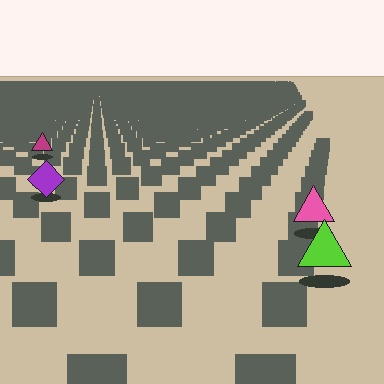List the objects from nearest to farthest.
From nearest to farthest: the lime triangle, the pink triangle, the purple diamond, the magenta triangle.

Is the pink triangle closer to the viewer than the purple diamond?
Yes. The pink triangle is closer — you can tell from the texture gradient: the ground texture is coarser near it.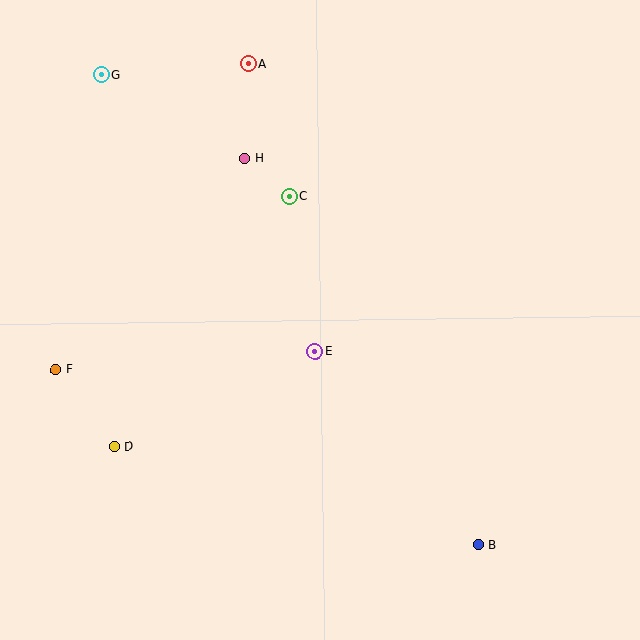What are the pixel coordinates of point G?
Point G is at (101, 74).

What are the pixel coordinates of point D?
Point D is at (114, 447).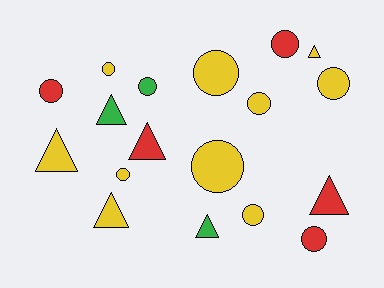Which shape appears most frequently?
Circle, with 11 objects.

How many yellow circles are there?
There are 7 yellow circles.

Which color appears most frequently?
Yellow, with 10 objects.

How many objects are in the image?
There are 18 objects.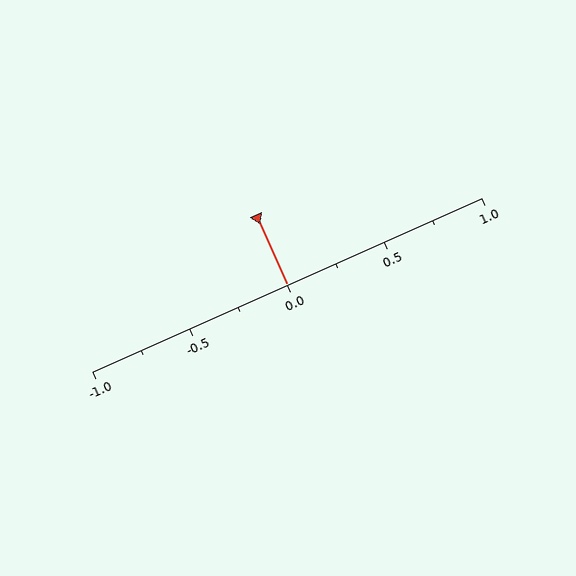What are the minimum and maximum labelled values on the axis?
The axis runs from -1.0 to 1.0.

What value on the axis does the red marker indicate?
The marker indicates approximately 0.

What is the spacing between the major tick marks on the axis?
The major ticks are spaced 0.5 apart.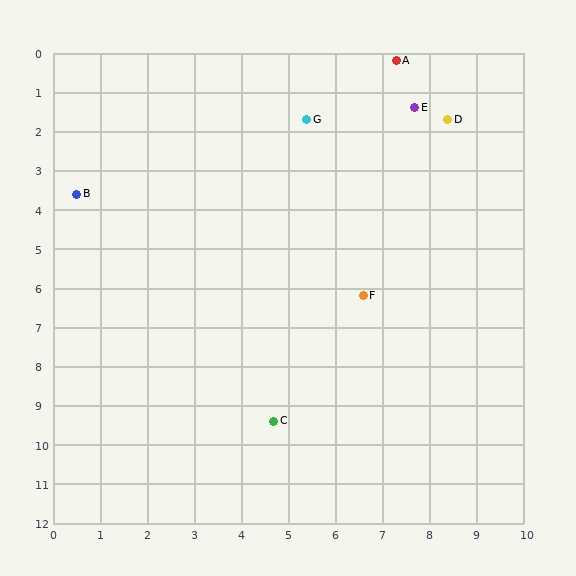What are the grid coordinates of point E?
Point E is at approximately (7.7, 1.4).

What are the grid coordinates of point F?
Point F is at approximately (6.6, 6.2).